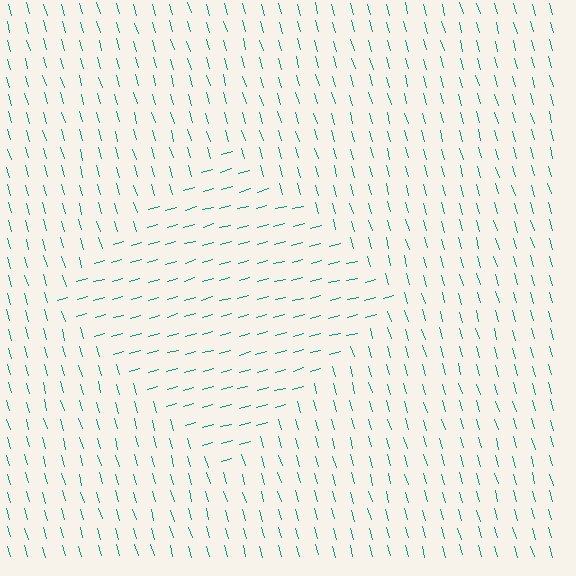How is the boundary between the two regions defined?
The boundary is defined purely by a change in line orientation (approximately 89 degrees difference). All lines are the same color and thickness.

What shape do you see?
I see a diamond.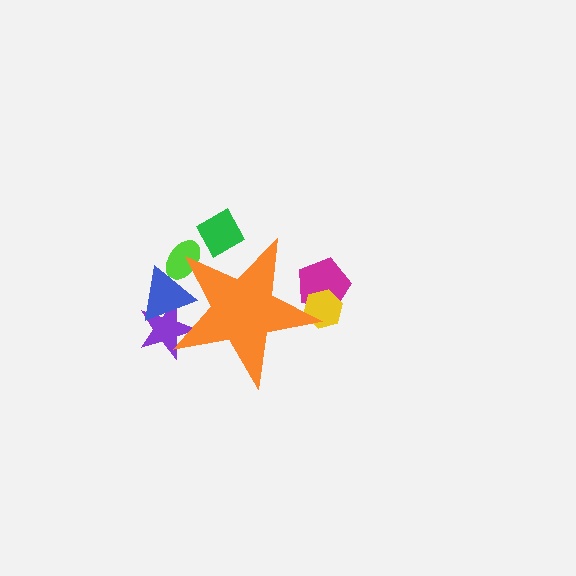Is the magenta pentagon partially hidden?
Yes, the magenta pentagon is partially hidden behind the orange star.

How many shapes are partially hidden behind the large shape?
6 shapes are partially hidden.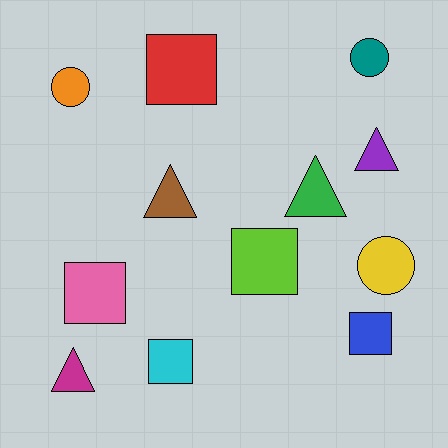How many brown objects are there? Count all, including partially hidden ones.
There is 1 brown object.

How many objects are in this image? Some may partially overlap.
There are 12 objects.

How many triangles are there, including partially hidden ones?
There are 4 triangles.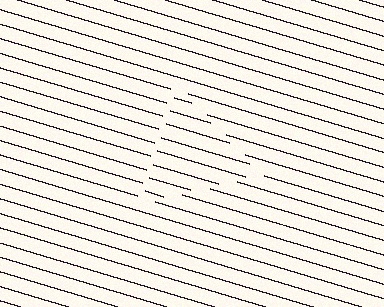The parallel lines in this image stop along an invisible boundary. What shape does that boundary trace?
An illusory triangle. The interior of the shape contains the same grating, shifted by half a period — the contour is defined by the phase discontinuity where line-ends from the inner and outer gratings abut.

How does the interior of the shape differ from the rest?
The interior of the shape contains the same grating, shifted by half a period — the contour is defined by the phase discontinuity where line-ends from the inner and outer gratings abut.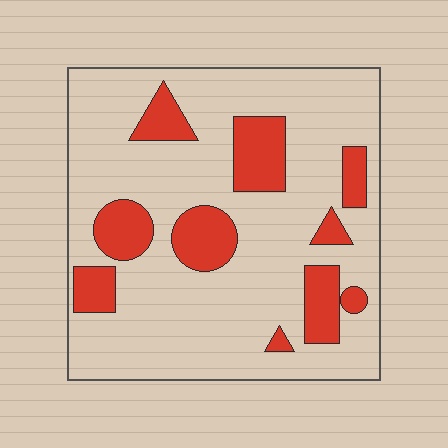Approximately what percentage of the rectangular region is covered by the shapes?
Approximately 20%.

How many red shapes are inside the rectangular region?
10.